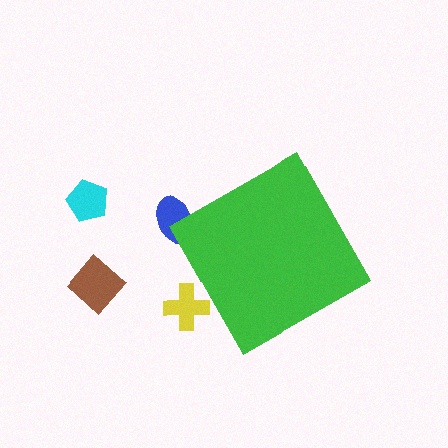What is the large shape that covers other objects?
A green diamond.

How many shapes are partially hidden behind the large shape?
2 shapes are partially hidden.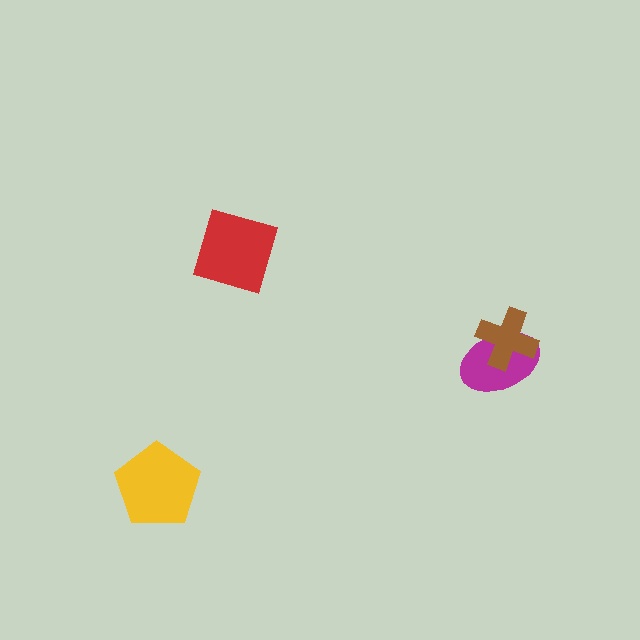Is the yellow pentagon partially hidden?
No, no other shape covers it.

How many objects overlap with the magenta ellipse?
1 object overlaps with the magenta ellipse.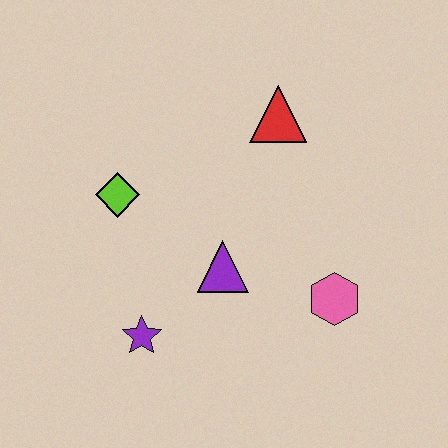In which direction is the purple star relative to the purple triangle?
The purple star is to the left of the purple triangle.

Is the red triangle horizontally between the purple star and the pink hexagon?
Yes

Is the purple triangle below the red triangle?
Yes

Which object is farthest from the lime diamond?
The pink hexagon is farthest from the lime diamond.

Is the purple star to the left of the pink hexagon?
Yes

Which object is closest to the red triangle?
The purple triangle is closest to the red triangle.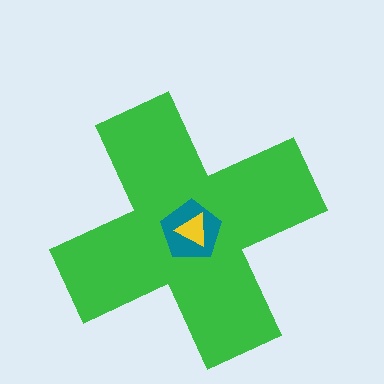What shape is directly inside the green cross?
The teal pentagon.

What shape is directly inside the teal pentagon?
The yellow triangle.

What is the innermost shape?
The yellow triangle.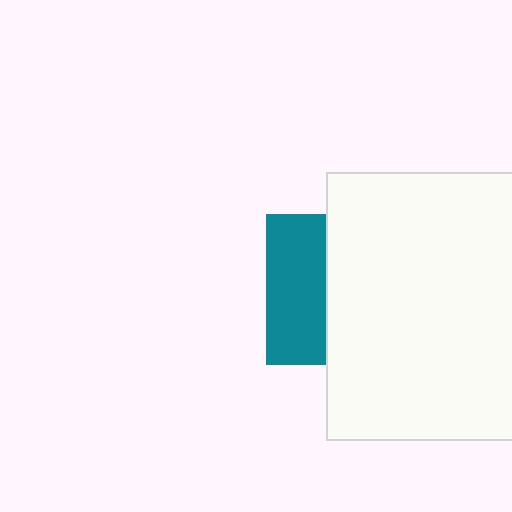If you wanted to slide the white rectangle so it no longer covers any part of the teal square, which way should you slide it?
Slide it right — that is the most direct way to separate the two shapes.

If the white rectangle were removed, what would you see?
You would see the complete teal square.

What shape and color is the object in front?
The object in front is a white rectangle.